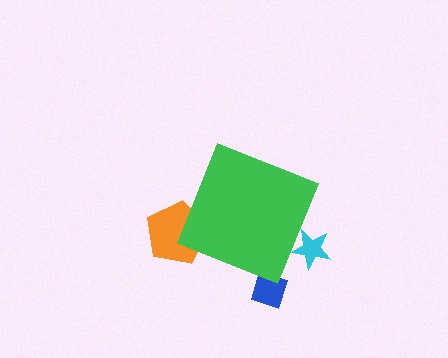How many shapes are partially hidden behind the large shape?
3 shapes are partially hidden.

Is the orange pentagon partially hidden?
Yes, the orange pentagon is partially hidden behind the green diamond.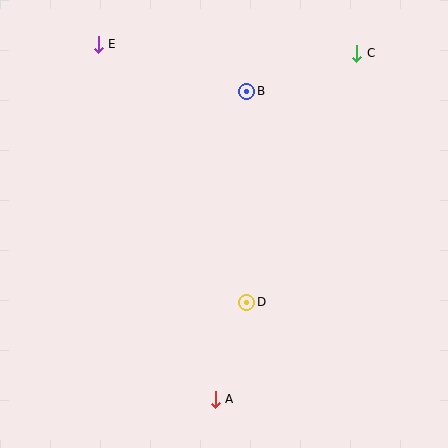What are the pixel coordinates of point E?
Point E is at (98, 44).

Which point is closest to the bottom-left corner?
Point A is closest to the bottom-left corner.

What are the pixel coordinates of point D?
Point D is at (247, 302).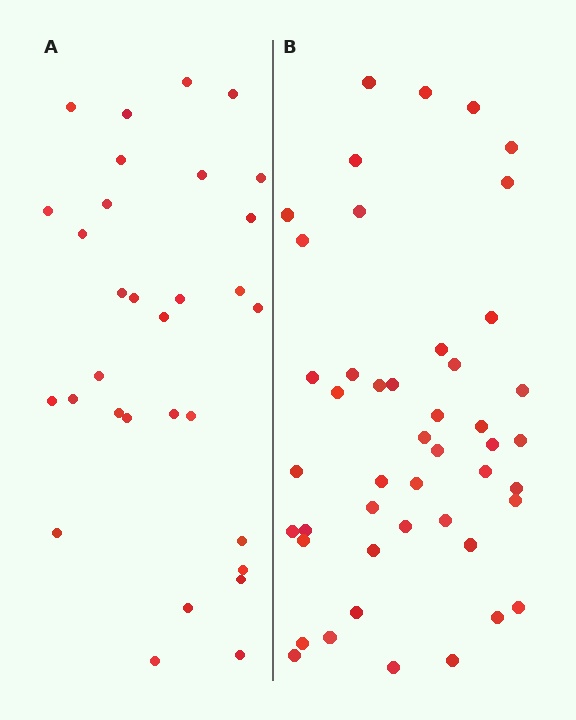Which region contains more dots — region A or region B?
Region B (the right region) has more dots.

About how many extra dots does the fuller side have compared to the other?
Region B has approximately 15 more dots than region A.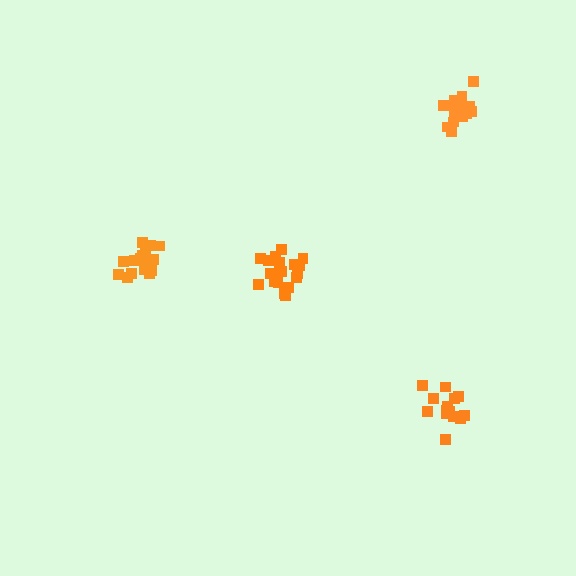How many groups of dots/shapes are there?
There are 4 groups.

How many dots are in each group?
Group 1: 20 dots, Group 2: 20 dots, Group 3: 16 dots, Group 4: 14 dots (70 total).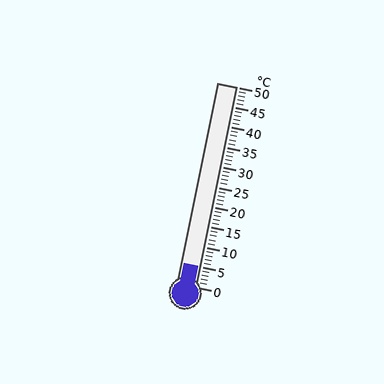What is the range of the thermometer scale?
The thermometer scale ranges from 0°C to 50°C.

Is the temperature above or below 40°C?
The temperature is below 40°C.